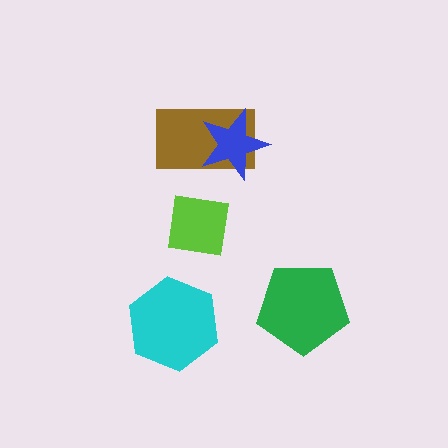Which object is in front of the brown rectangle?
The blue star is in front of the brown rectangle.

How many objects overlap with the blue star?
1 object overlaps with the blue star.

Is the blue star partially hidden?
No, no other shape covers it.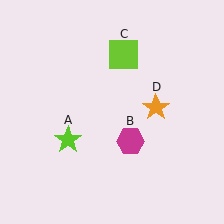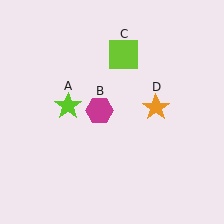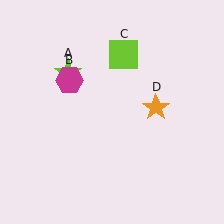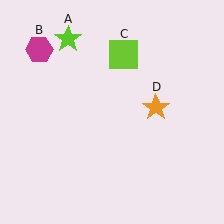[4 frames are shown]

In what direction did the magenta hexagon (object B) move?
The magenta hexagon (object B) moved up and to the left.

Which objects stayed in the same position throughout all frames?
Lime square (object C) and orange star (object D) remained stationary.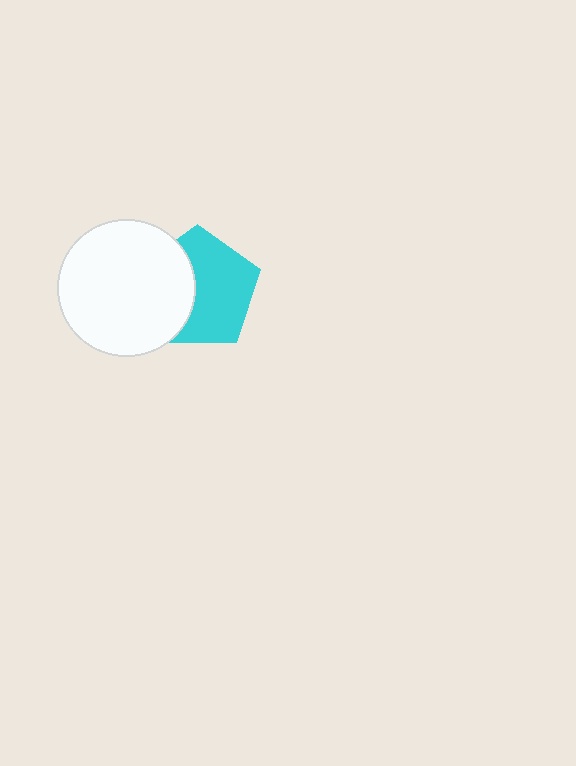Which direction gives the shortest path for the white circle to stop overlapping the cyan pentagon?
Moving left gives the shortest separation.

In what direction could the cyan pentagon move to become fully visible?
The cyan pentagon could move right. That would shift it out from behind the white circle entirely.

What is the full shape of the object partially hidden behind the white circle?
The partially hidden object is a cyan pentagon.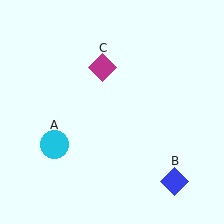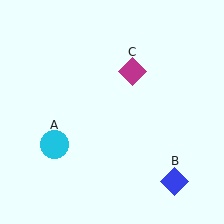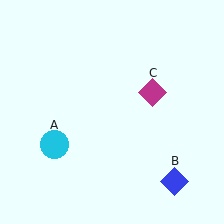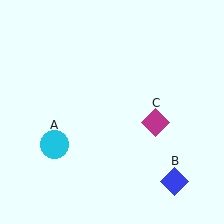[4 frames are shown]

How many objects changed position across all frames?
1 object changed position: magenta diamond (object C).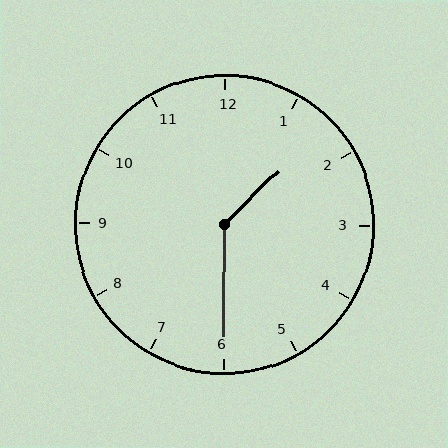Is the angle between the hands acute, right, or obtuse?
It is obtuse.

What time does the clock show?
1:30.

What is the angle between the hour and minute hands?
Approximately 135 degrees.